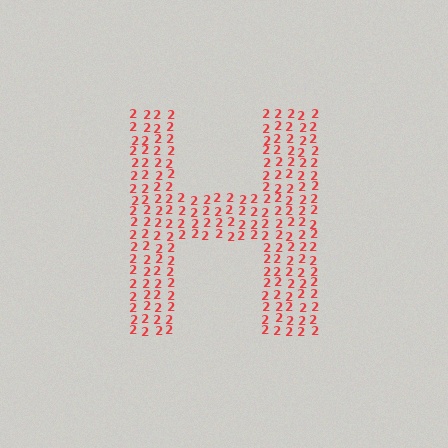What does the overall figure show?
The overall figure shows the letter H.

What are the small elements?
The small elements are digit 2's.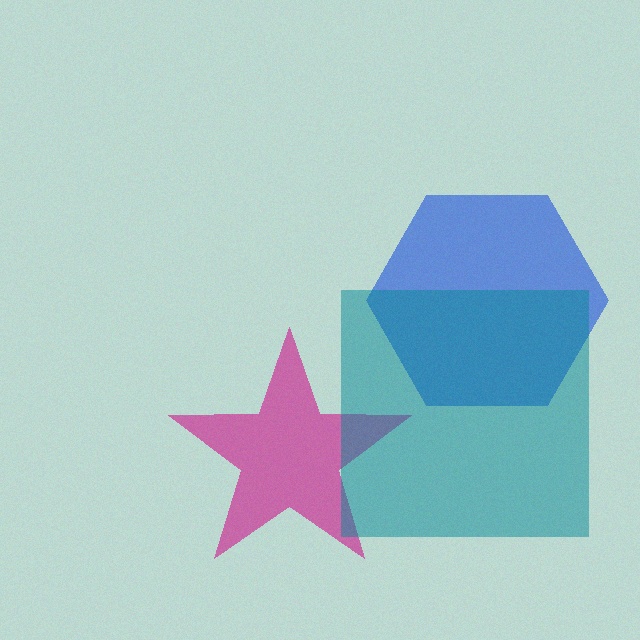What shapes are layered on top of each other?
The layered shapes are: a magenta star, a blue hexagon, a teal square.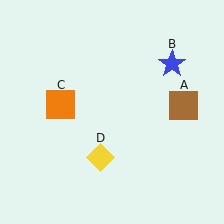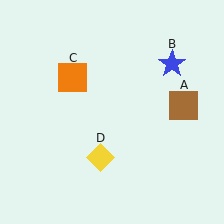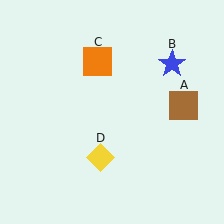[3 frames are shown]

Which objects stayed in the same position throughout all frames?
Brown square (object A) and blue star (object B) and yellow diamond (object D) remained stationary.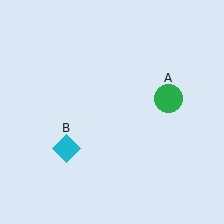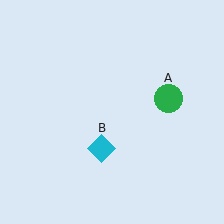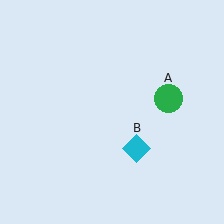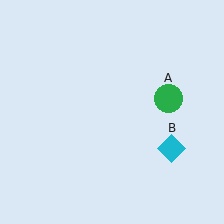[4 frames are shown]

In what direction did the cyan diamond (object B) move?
The cyan diamond (object B) moved right.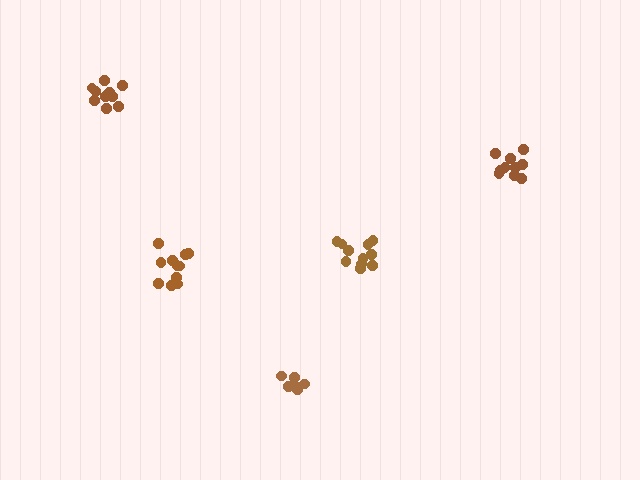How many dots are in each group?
Group 1: 11 dots, Group 2: 10 dots, Group 3: 11 dots, Group 4: 10 dots, Group 5: 6 dots (48 total).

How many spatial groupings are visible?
There are 5 spatial groupings.